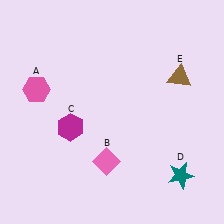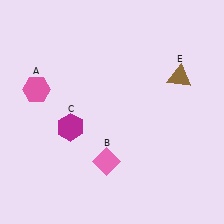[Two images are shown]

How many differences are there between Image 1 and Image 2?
There is 1 difference between the two images.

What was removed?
The teal star (D) was removed in Image 2.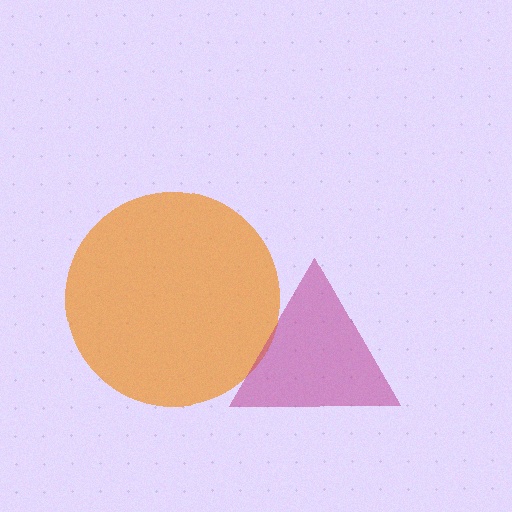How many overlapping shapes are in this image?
There are 2 overlapping shapes in the image.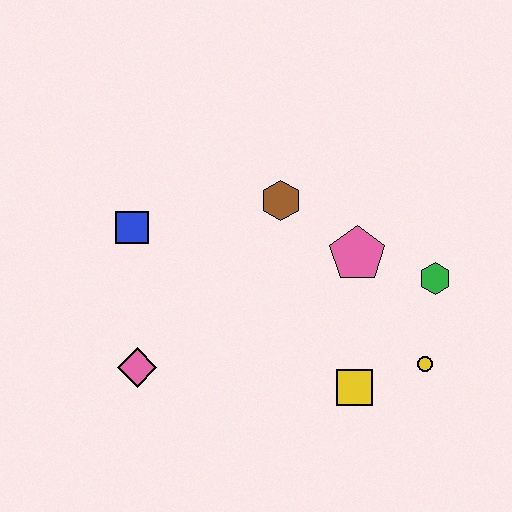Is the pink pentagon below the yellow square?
No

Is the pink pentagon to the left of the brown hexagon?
No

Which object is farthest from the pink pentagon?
The pink diamond is farthest from the pink pentagon.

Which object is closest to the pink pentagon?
The green hexagon is closest to the pink pentagon.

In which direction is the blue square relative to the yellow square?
The blue square is to the left of the yellow square.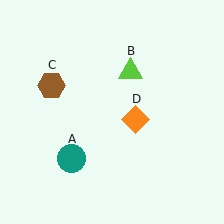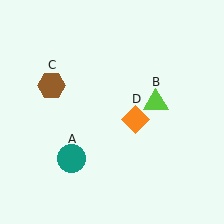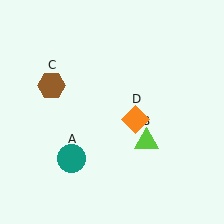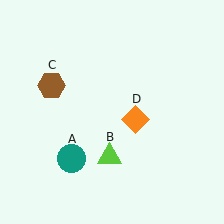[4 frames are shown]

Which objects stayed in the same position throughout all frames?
Teal circle (object A) and brown hexagon (object C) and orange diamond (object D) remained stationary.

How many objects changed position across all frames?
1 object changed position: lime triangle (object B).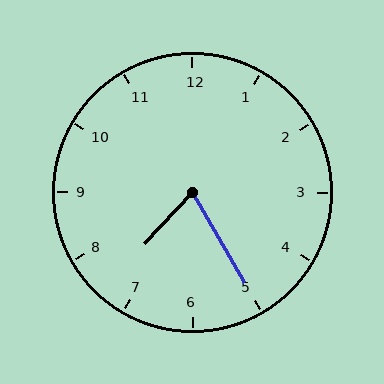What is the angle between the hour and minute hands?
Approximately 72 degrees.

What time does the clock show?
7:25.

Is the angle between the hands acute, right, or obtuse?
It is acute.